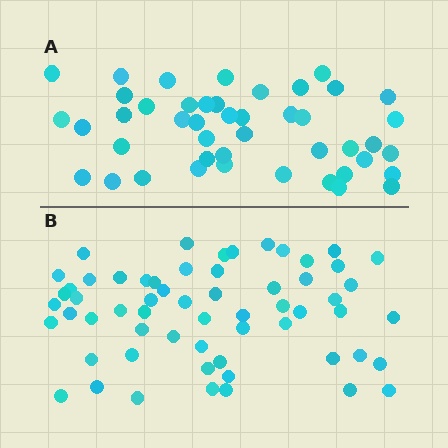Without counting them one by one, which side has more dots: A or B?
Region B (the bottom region) has more dots.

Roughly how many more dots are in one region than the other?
Region B has approximately 15 more dots than region A.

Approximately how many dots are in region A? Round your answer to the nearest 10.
About 40 dots. (The exact count is 45, which rounds to 40.)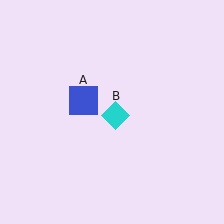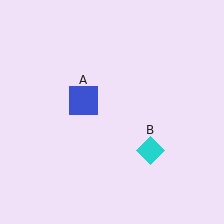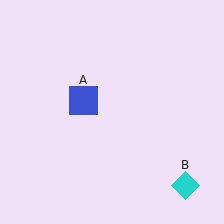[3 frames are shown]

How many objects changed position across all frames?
1 object changed position: cyan diamond (object B).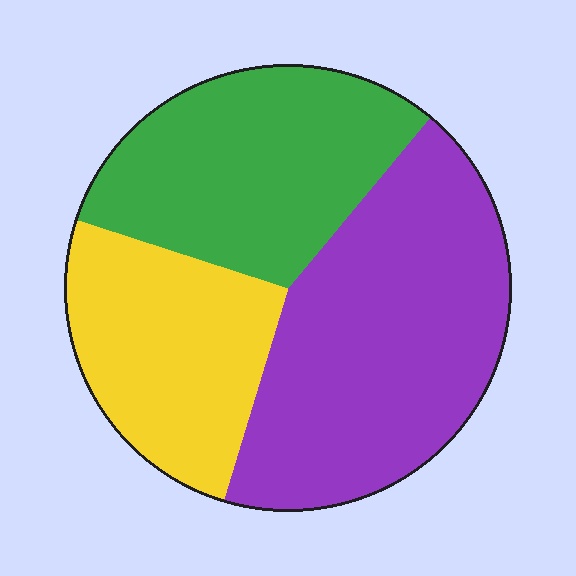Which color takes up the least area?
Yellow, at roughly 25%.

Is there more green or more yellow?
Green.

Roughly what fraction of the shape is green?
Green covers around 30% of the shape.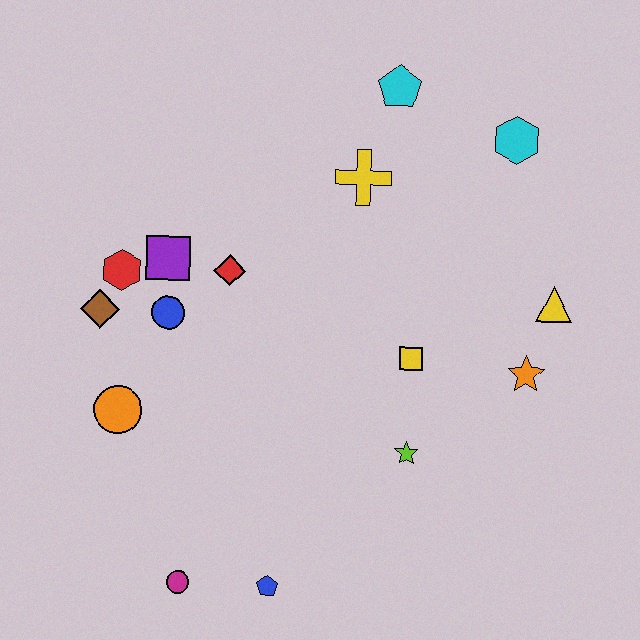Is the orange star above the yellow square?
No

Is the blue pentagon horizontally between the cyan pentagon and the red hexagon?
Yes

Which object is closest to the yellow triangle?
The orange star is closest to the yellow triangle.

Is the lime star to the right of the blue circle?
Yes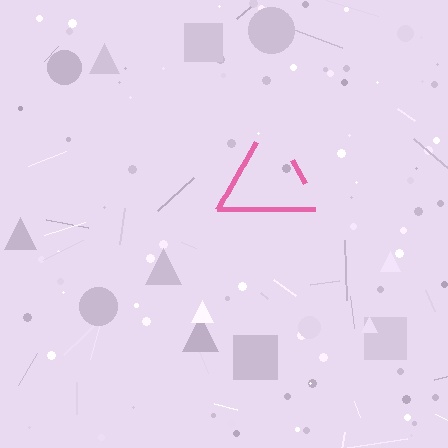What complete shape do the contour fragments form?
The contour fragments form a triangle.